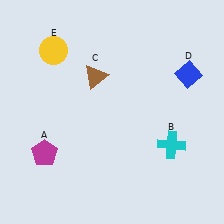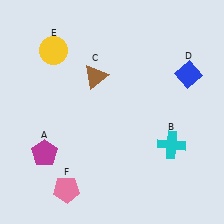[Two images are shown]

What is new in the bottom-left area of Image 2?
A pink pentagon (F) was added in the bottom-left area of Image 2.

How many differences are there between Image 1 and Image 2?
There is 1 difference between the two images.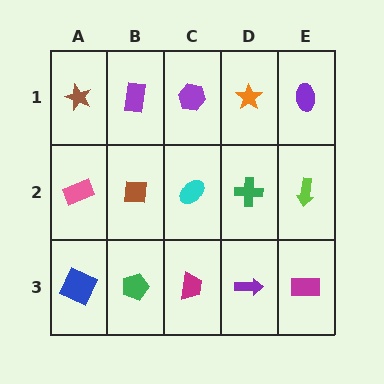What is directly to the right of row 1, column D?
A purple ellipse.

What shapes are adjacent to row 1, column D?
A green cross (row 2, column D), a purple hexagon (row 1, column C), a purple ellipse (row 1, column E).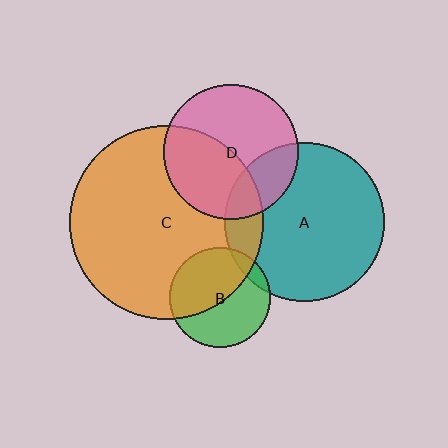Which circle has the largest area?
Circle C (orange).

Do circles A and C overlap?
Yes.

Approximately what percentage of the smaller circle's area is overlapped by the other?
Approximately 15%.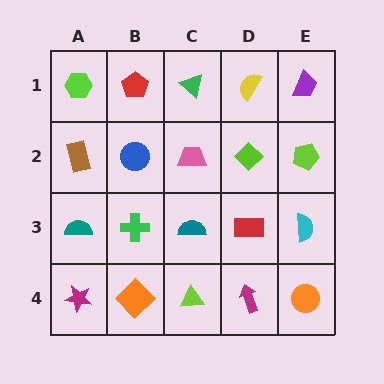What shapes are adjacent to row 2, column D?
A yellow semicircle (row 1, column D), a red rectangle (row 3, column D), a pink trapezoid (row 2, column C), a lime pentagon (row 2, column E).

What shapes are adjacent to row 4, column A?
A teal semicircle (row 3, column A), an orange diamond (row 4, column B).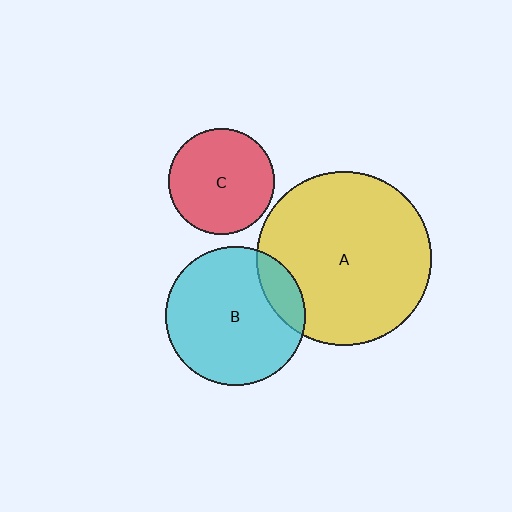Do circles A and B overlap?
Yes.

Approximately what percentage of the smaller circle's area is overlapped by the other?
Approximately 15%.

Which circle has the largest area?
Circle A (yellow).